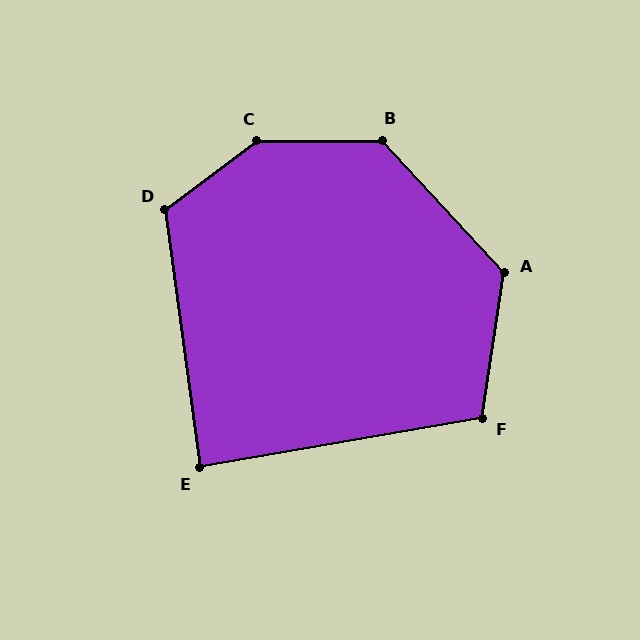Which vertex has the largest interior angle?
C, at approximately 143 degrees.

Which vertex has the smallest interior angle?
E, at approximately 88 degrees.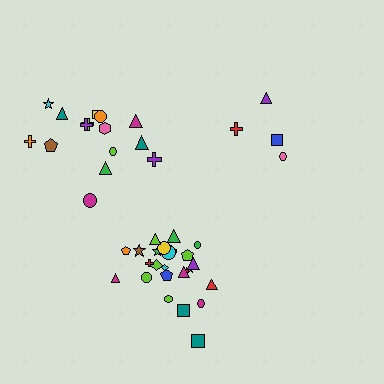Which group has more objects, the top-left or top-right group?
The top-left group.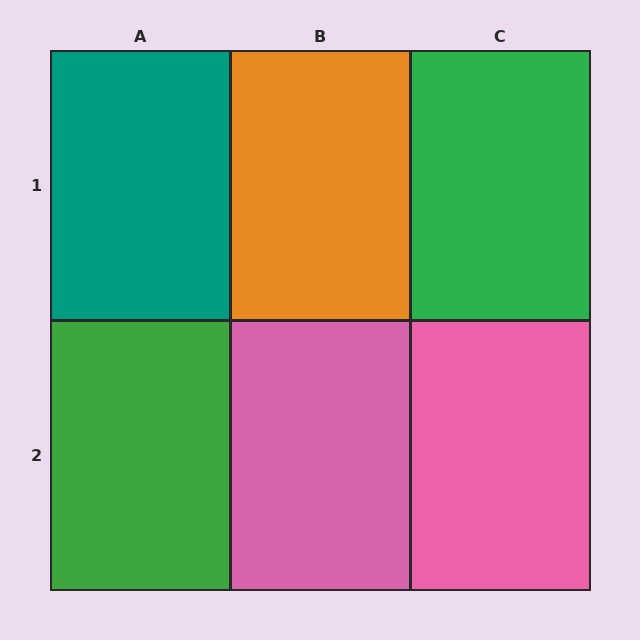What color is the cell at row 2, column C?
Pink.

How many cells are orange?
1 cell is orange.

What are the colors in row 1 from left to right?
Teal, orange, green.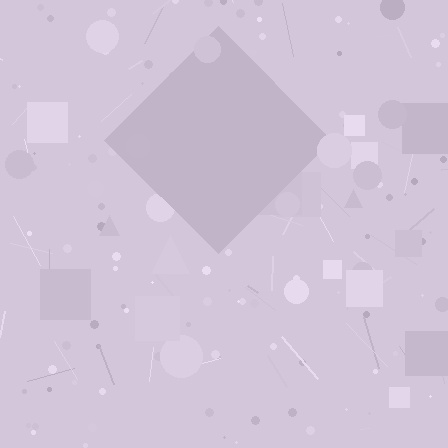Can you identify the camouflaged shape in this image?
The camouflaged shape is a diamond.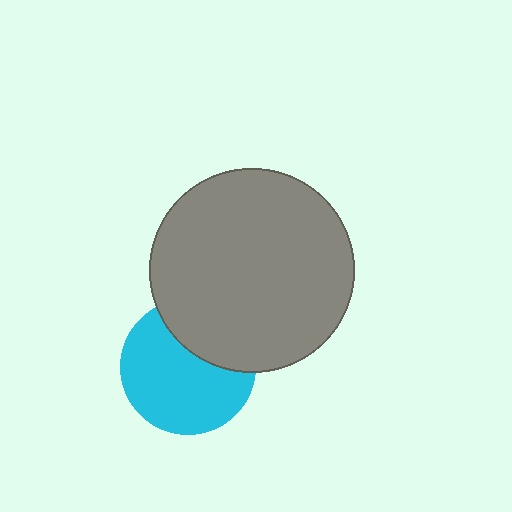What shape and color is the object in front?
The object in front is a gray circle.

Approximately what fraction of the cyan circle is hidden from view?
Roughly 32% of the cyan circle is hidden behind the gray circle.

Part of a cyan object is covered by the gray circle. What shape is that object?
It is a circle.